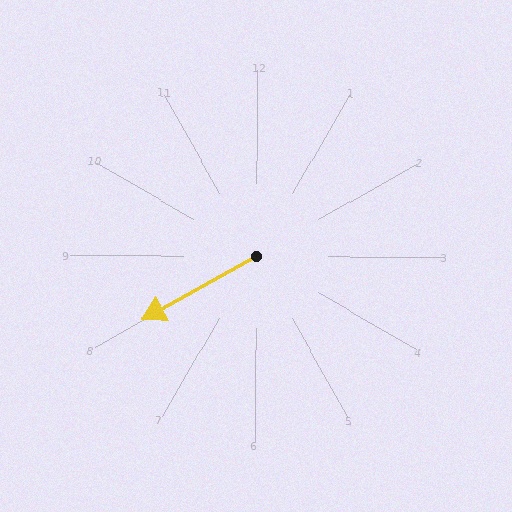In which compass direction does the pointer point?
Southwest.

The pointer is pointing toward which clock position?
Roughly 8 o'clock.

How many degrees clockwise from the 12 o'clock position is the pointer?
Approximately 241 degrees.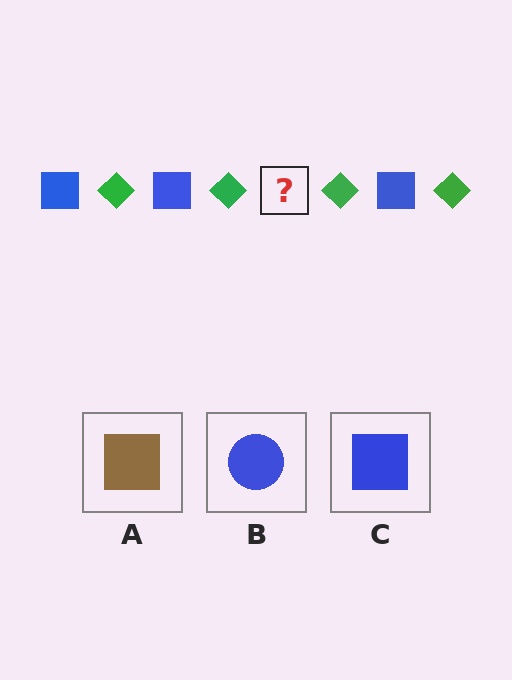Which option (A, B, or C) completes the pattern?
C.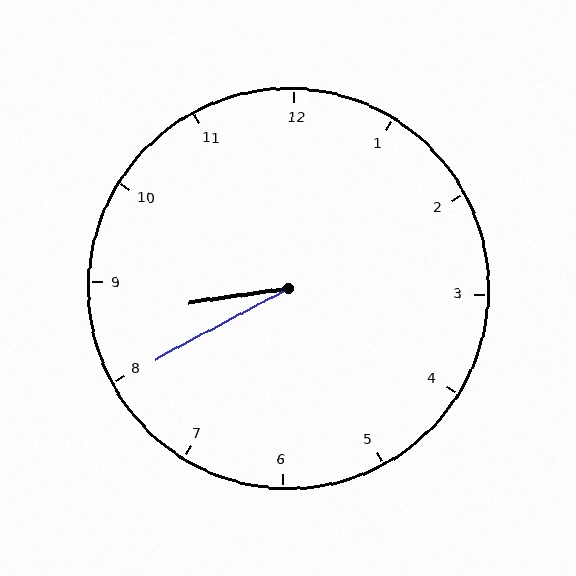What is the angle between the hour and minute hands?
Approximately 20 degrees.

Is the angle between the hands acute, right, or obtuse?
It is acute.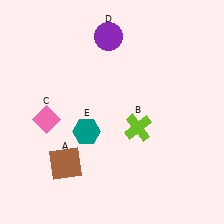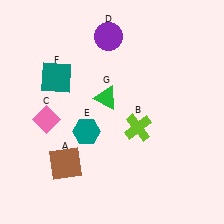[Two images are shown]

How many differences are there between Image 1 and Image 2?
There are 2 differences between the two images.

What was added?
A teal square (F), a green triangle (G) were added in Image 2.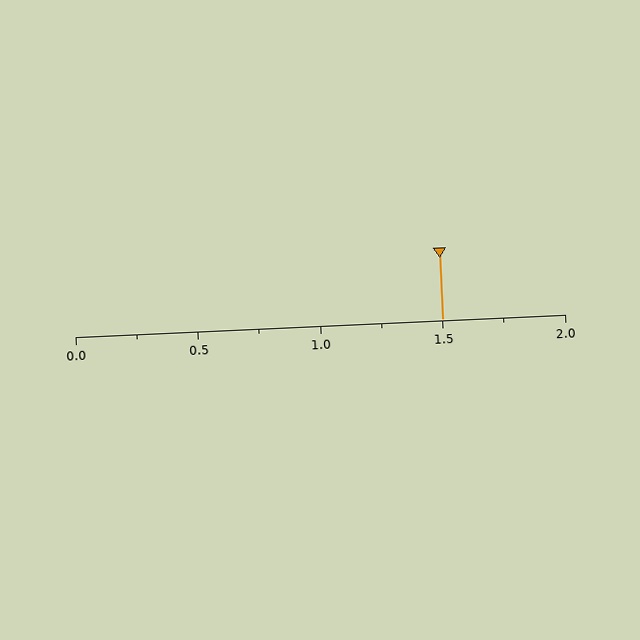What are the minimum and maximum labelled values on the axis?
The axis runs from 0.0 to 2.0.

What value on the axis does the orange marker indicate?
The marker indicates approximately 1.5.